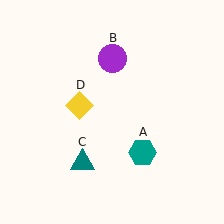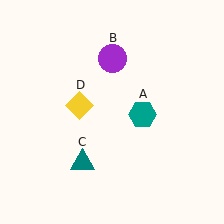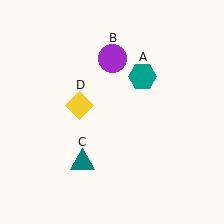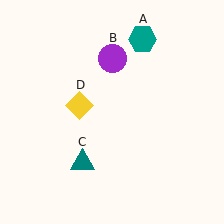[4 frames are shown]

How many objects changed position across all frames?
1 object changed position: teal hexagon (object A).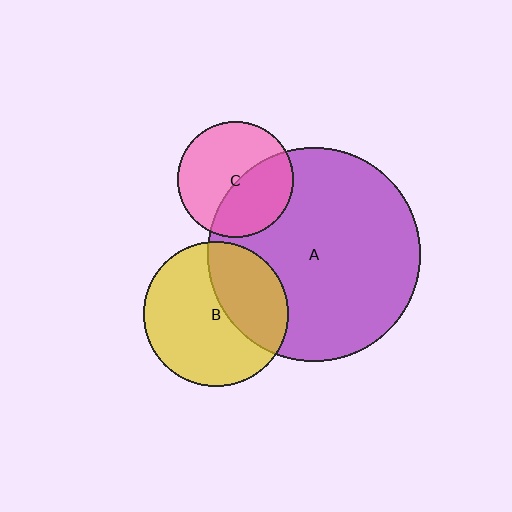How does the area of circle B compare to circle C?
Approximately 1.5 times.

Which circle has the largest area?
Circle A (purple).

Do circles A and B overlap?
Yes.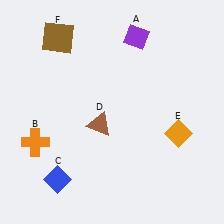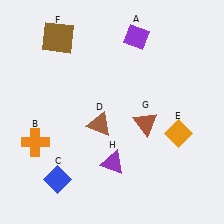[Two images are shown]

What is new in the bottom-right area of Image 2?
A brown triangle (G) was added in the bottom-right area of Image 2.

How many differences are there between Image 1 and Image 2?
There are 2 differences between the two images.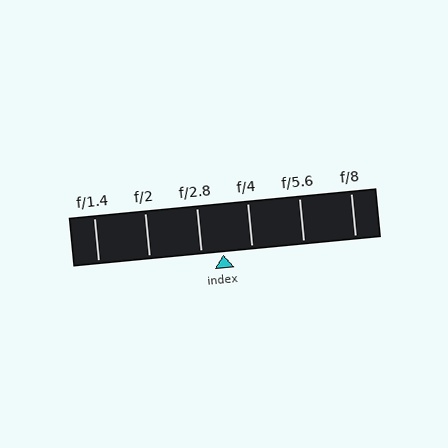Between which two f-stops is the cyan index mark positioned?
The index mark is between f/2.8 and f/4.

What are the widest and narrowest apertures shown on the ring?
The widest aperture shown is f/1.4 and the narrowest is f/8.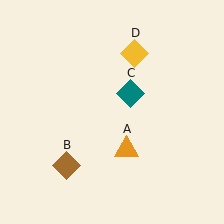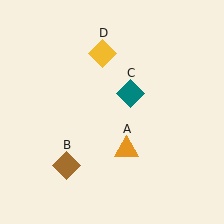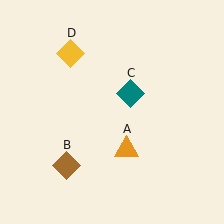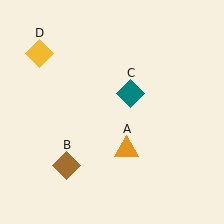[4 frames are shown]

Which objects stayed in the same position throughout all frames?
Orange triangle (object A) and brown diamond (object B) and teal diamond (object C) remained stationary.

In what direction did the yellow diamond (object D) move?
The yellow diamond (object D) moved left.